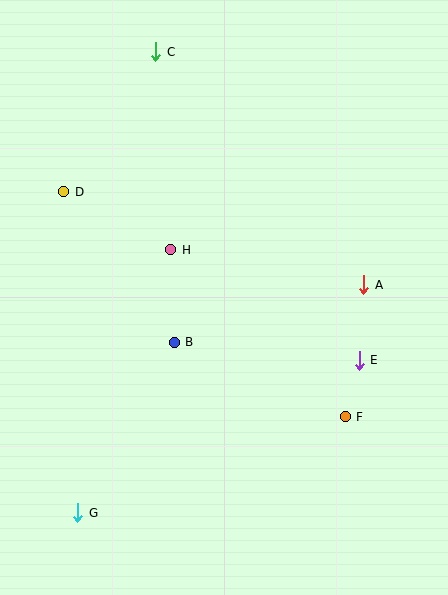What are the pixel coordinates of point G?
Point G is at (78, 513).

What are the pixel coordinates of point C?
Point C is at (156, 52).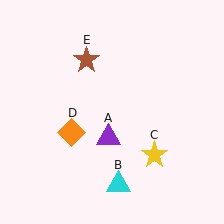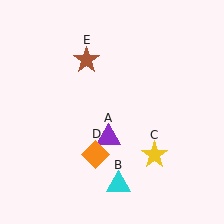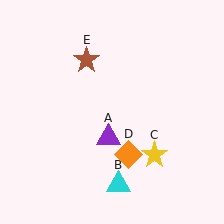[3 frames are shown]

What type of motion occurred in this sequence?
The orange diamond (object D) rotated counterclockwise around the center of the scene.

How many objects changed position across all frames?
1 object changed position: orange diamond (object D).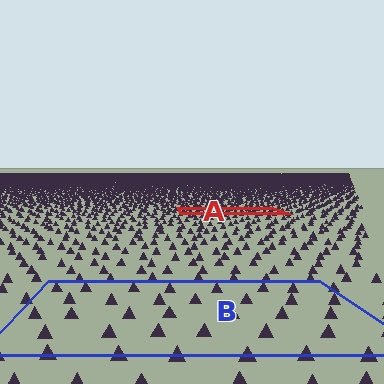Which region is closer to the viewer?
Region B is closer. The texture elements there are larger and more spread out.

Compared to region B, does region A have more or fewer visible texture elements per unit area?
Region A has more texture elements per unit area — they are packed more densely because it is farther away.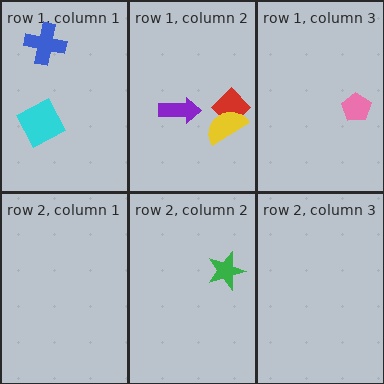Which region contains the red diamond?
The row 1, column 2 region.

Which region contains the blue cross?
The row 1, column 1 region.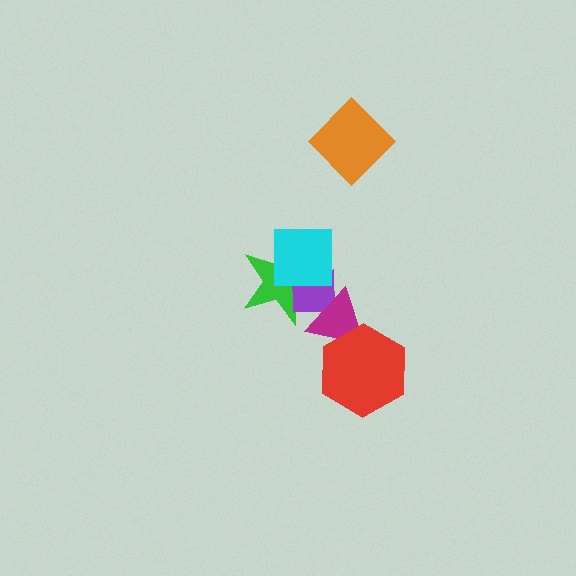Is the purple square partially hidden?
Yes, it is partially covered by another shape.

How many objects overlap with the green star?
3 objects overlap with the green star.